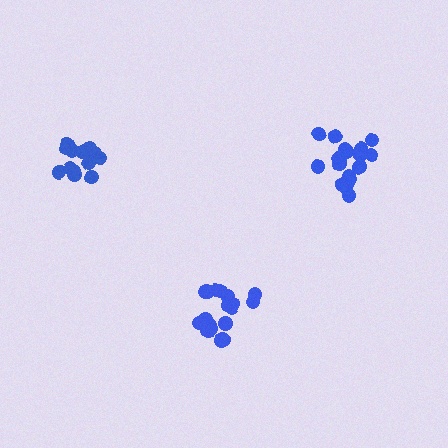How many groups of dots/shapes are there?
There are 3 groups.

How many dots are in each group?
Group 1: 18 dots, Group 2: 18 dots, Group 3: 15 dots (51 total).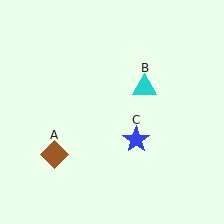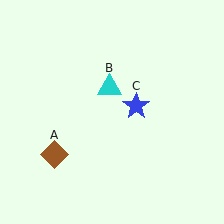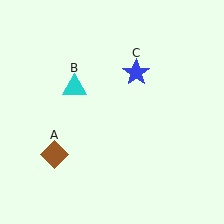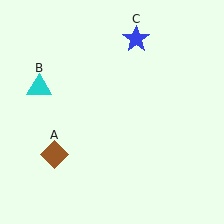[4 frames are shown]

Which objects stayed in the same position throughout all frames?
Brown diamond (object A) remained stationary.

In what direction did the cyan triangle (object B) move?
The cyan triangle (object B) moved left.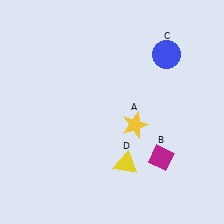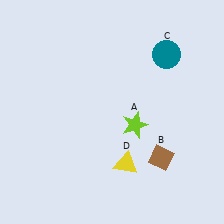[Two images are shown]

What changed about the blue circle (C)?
In Image 1, C is blue. In Image 2, it changed to teal.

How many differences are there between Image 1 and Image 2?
There are 3 differences between the two images.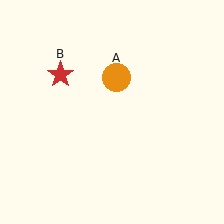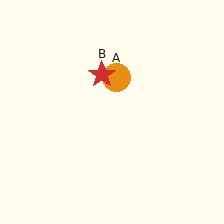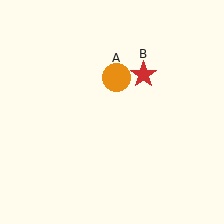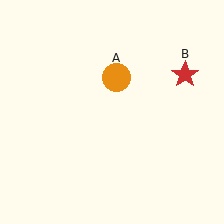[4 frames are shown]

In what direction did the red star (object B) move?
The red star (object B) moved right.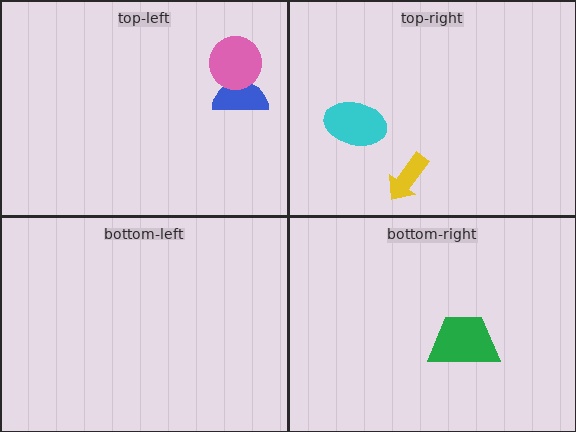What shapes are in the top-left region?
The blue semicircle, the pink circle.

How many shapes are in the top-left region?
2.